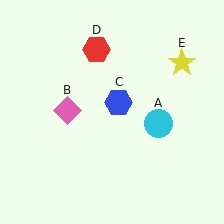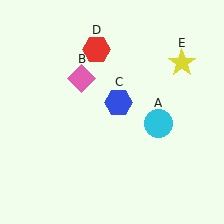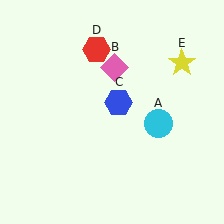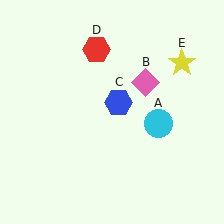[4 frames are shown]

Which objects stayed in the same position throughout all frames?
Cyan circle (object A) and blue hexagon (object C) and red hexagon (object D) and yellow star (object E) remained stationary.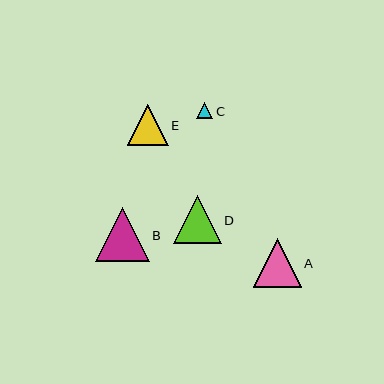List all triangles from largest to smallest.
From largest to smallest: B, D, A, E, C.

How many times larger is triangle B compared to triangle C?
Triangle B is approximately 3.3 times the size of triangle C.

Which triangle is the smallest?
Triangle C is the smallest with a size of approximately 16 pixels.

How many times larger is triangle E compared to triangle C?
Triangle E is approximately 2.5 times the size of triangle C.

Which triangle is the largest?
Triangle B is the largest with a size of approximately 54 pixels.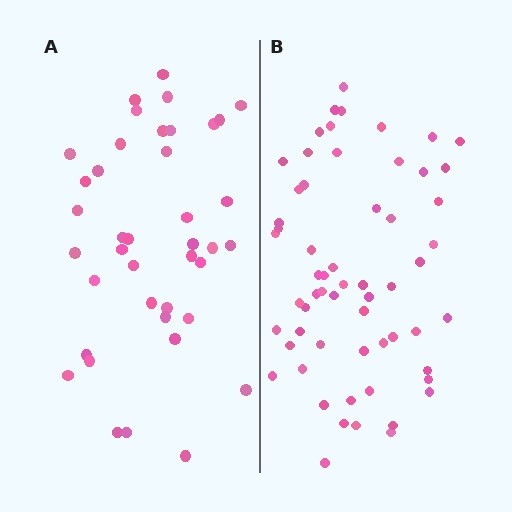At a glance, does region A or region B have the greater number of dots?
Region B (the right region) has more dots.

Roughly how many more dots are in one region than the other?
Region B has approximately 20 more dots than region A.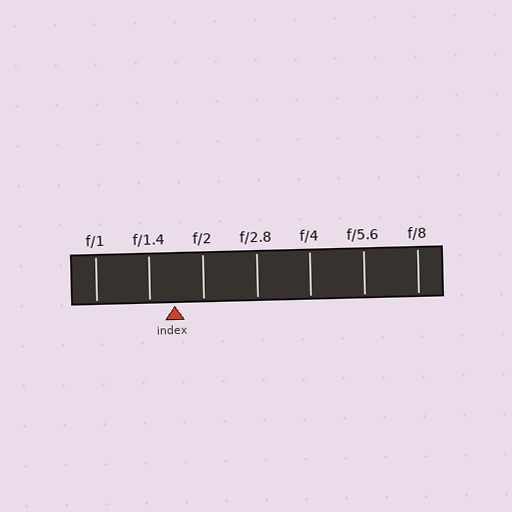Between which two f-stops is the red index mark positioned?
The index mark is between f/1.4 and f/2.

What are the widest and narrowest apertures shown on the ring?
The widest aperture shown is f/1 and the narrowest is f/8.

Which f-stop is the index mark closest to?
The index mark is closest to f/1.4.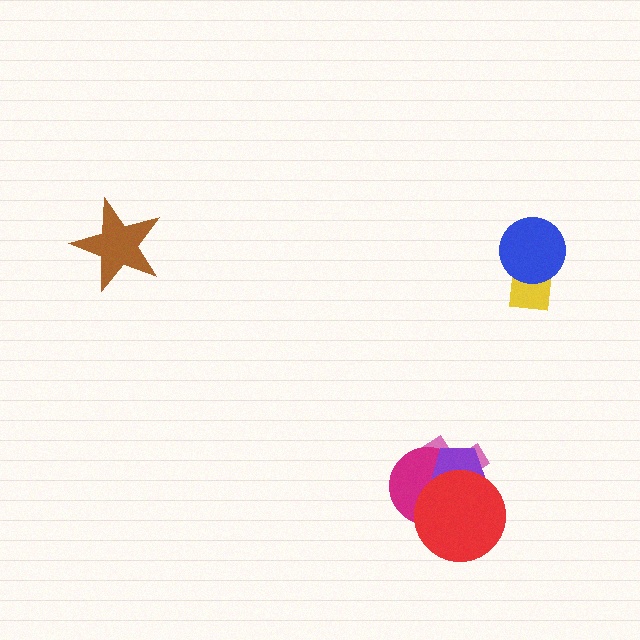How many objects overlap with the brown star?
0 objects overlap with the brown star.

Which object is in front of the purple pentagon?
The red circle is in front of the purple pentagon.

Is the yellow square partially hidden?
Yes, it is partially covered by another shape.